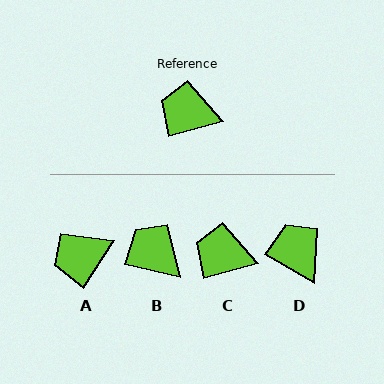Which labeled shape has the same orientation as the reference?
C.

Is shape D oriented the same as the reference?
No, it is off by about 45 degrees.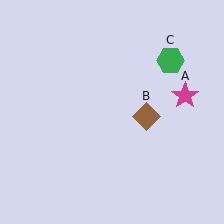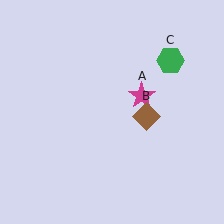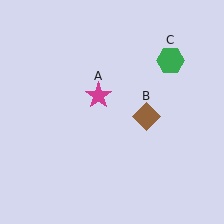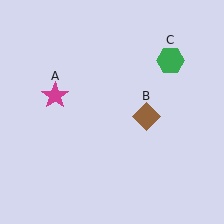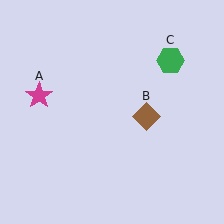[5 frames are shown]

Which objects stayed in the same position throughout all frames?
Brown diamond (object B) and green hexagon (object C) remained stationary.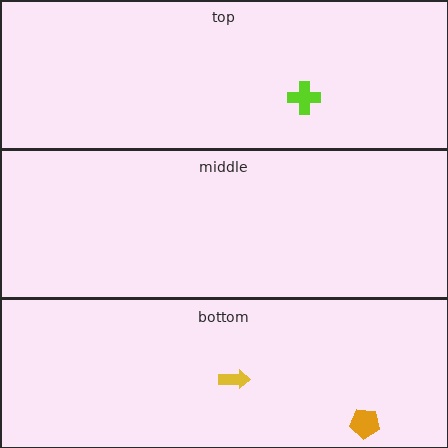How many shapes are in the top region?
1.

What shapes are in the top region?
The lime cross.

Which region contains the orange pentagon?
The bottom region.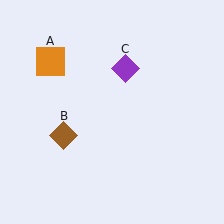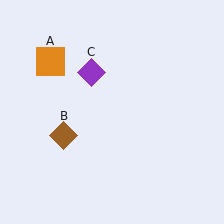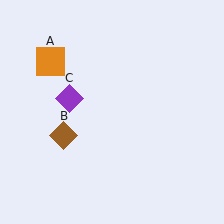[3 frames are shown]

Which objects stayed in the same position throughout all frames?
Orange square (object A) and brown diamond (object B) remained stationary.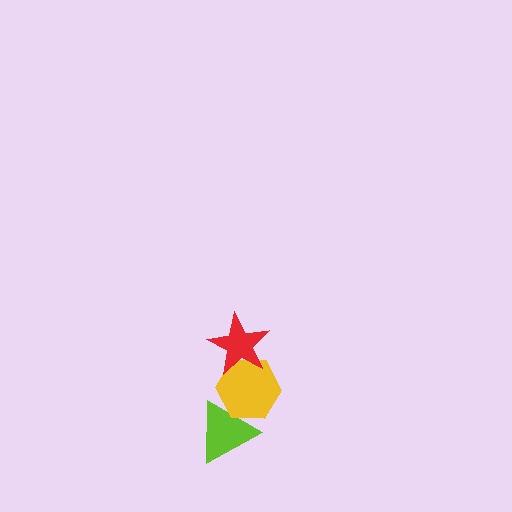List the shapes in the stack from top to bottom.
From top to bottom: the red star, the yellow hexagon, the lime triangle.